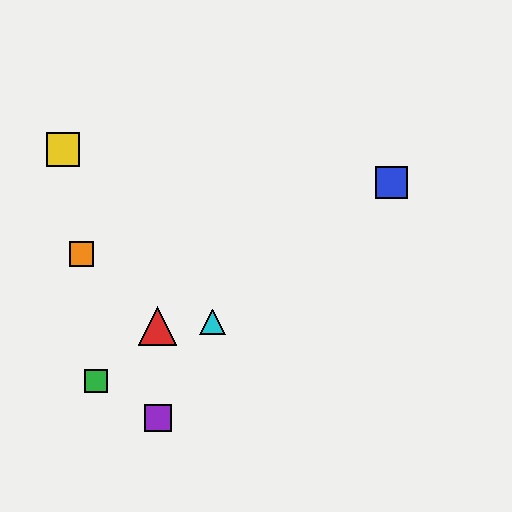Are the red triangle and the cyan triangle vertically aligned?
No, the red triangle is at x≈158 and the cyan triangle is at x≈213.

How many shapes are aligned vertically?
2 shapes (the red triangle, the purple square) are aligned vertically.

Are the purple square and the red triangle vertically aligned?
Yes, both are at x≈158.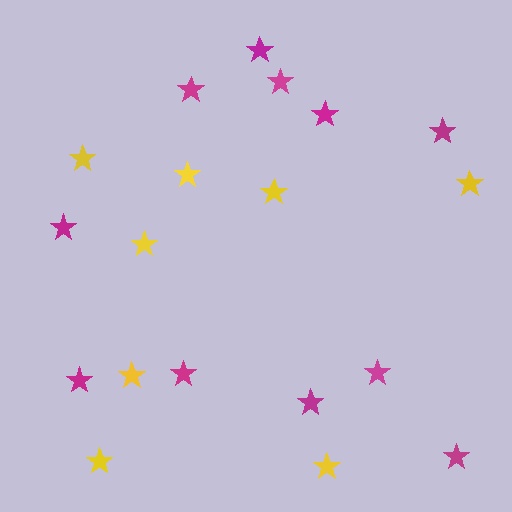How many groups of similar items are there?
There are 2 groups: one group of yellow stars (8) and one group of magenta stars (11).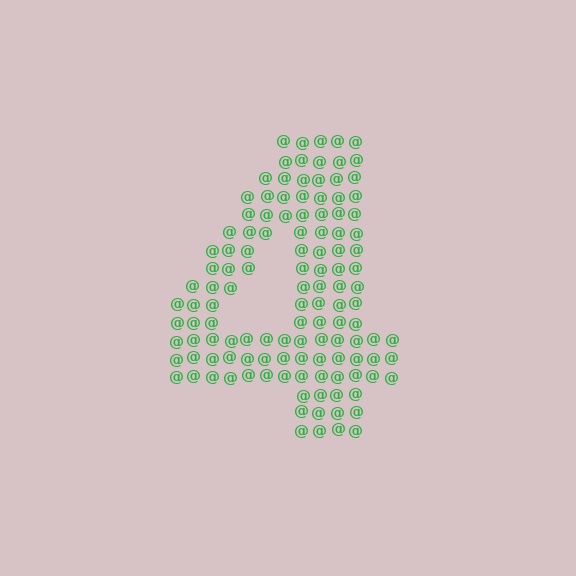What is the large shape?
The large shape is the digit 4.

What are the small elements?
The small elements are at signs.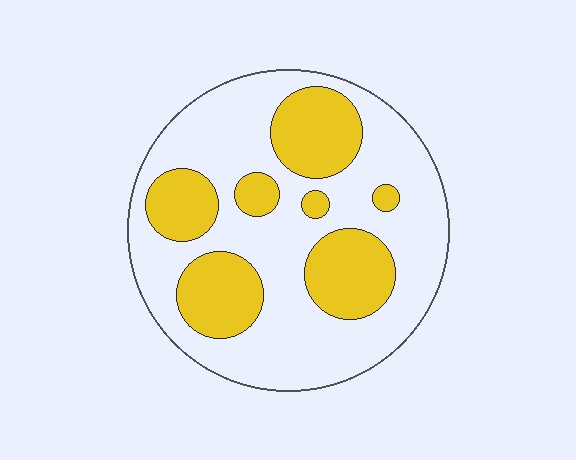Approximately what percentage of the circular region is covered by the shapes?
Approximately 35%.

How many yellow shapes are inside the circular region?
7.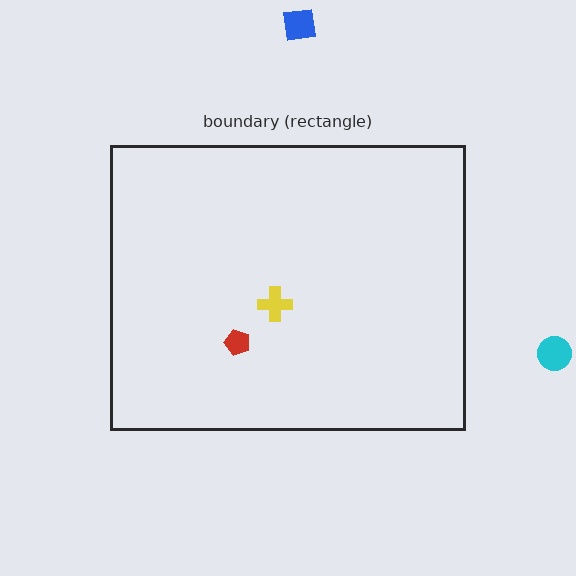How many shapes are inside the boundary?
2 inside, 2 outside.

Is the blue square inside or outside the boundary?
Outside.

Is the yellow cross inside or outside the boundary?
Inside.